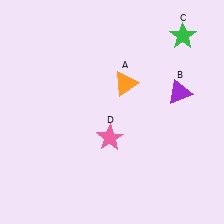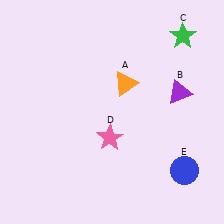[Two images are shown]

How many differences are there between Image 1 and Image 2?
There is 1 difference between the two images.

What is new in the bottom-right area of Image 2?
A blue circle (E) was added in the bottom-right area of Image 2.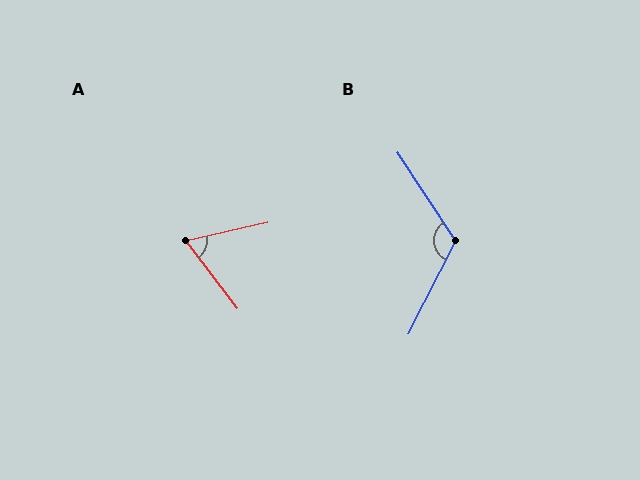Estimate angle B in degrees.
Approximately 120 degrees.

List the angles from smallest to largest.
A (65°), B (120°).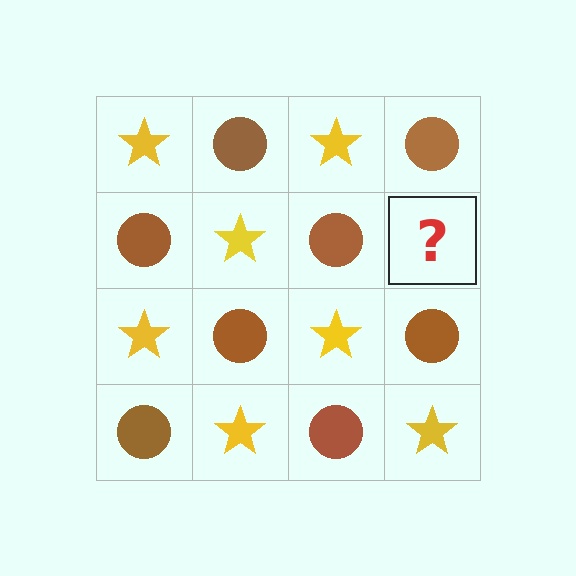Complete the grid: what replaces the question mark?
The question mark should be replaced with a yellow star.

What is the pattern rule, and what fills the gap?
The rule is that it alternates yellow star and brown circle in a checkerboard pattern. The gap should be filled with a yellow star.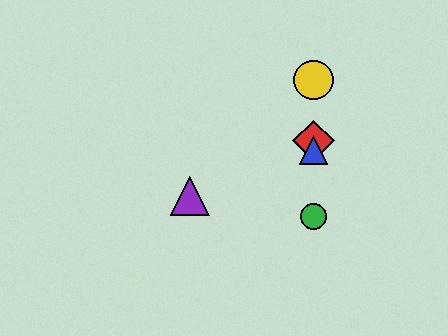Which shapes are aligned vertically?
The red diamond, the blue triangle, the green circle, the yellow circle are aligned vertically.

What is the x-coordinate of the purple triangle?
The purple triangle is at x≈190.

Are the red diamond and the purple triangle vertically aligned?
No, the red diamond is at x≈313 and the purple triangle is at x≈190.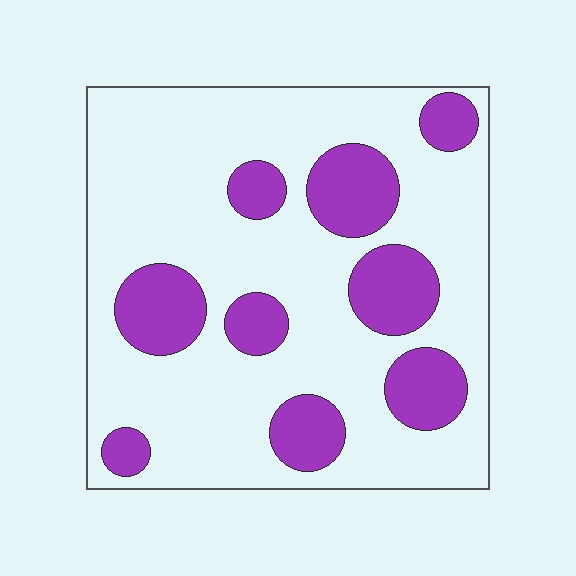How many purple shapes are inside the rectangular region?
9.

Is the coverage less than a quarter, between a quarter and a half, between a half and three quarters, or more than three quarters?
Between a quarter and a half.